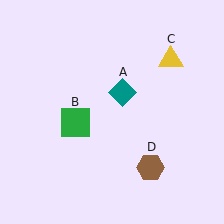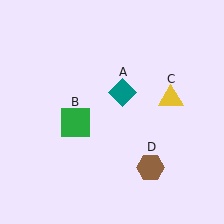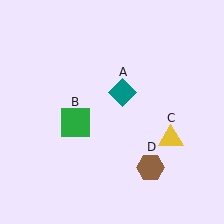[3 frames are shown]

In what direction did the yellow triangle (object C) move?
The yellow triangle (object C) moved down.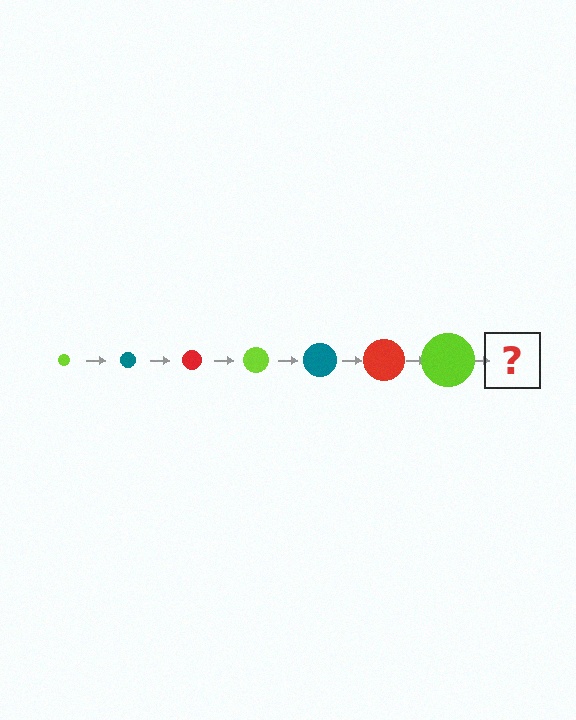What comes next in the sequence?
The next element should be a teal circle, larger than the previous one.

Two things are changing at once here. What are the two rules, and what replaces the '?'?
The two rules are that the circle grows larger each step and the color cycles through lime, teal, and red. The '?' should be a teal circle, larger than the previous one.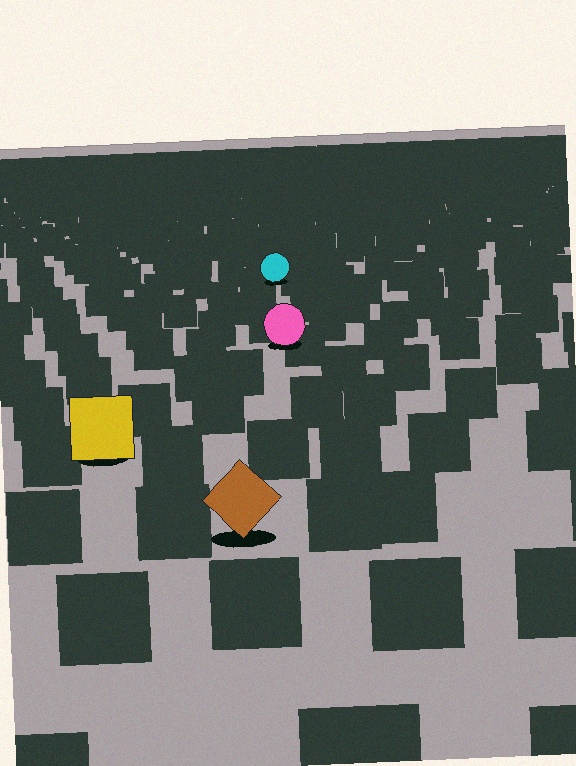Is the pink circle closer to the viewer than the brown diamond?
No. The brown diamond is closer — you can tell from the texture gradient: the ground texture is coarser near it.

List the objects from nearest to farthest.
From nearest to farthest: the brown diamond, the yellow square, the pink circle, the cyan circle.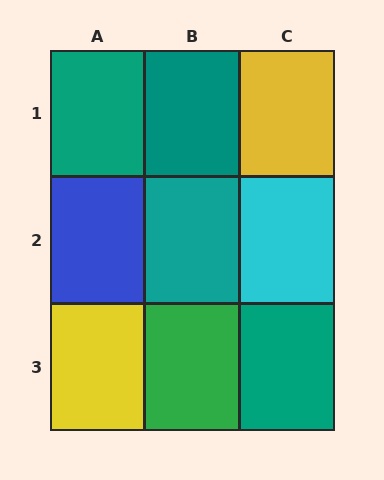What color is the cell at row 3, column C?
Teal.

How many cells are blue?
1 cell is blue.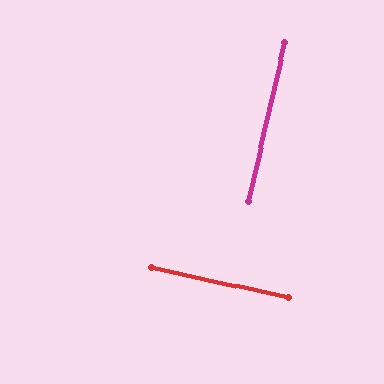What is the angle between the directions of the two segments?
Approximately 89 degrees.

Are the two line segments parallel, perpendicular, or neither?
Perpendicular — they meet at approximately 89°.